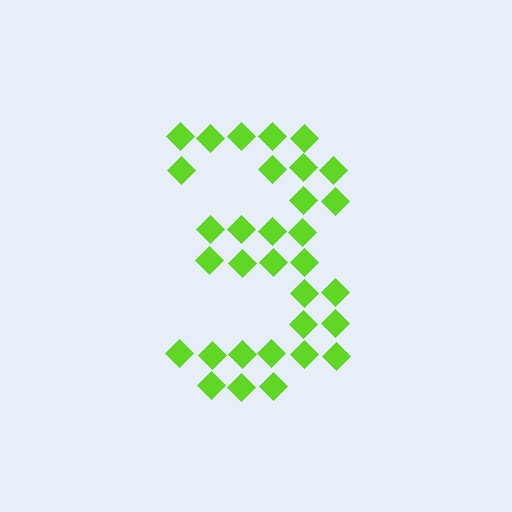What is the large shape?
The large shape is the digit 3.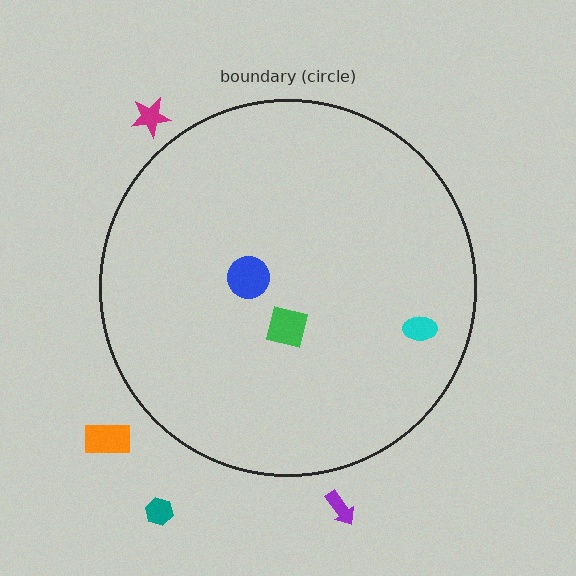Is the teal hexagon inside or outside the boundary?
Outside.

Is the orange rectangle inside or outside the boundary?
Outside.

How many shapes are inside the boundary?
3 inside, 4 outside.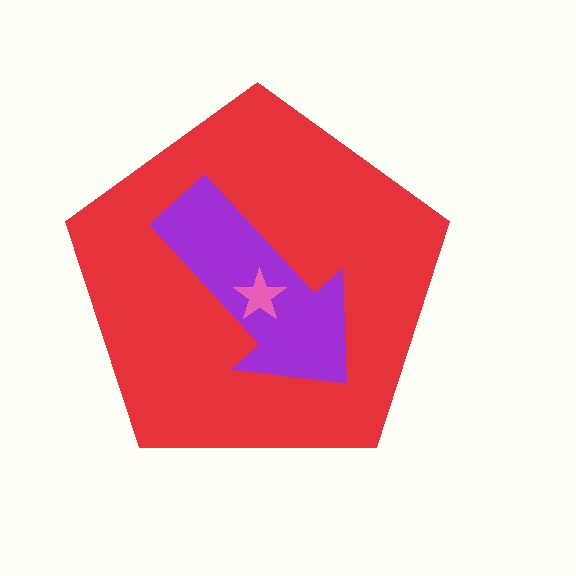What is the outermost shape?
The red pentagon.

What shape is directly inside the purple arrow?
The pink star.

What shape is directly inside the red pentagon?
The purple arrow.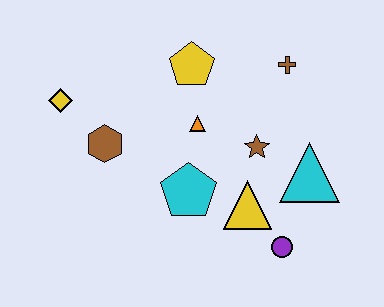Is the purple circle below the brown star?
Yes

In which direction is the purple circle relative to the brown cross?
The purple circle is below the brown cross.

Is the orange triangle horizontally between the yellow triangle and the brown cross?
No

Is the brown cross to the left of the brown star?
No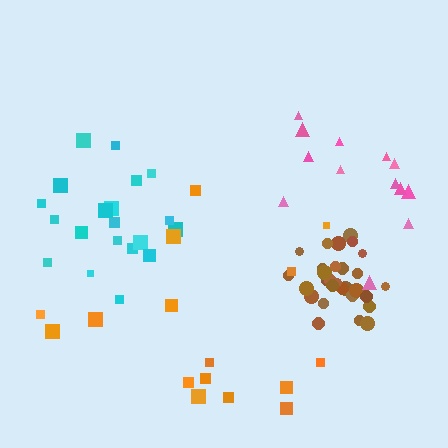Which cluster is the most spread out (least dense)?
Orange.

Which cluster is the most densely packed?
Brown.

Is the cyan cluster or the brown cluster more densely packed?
Brown.